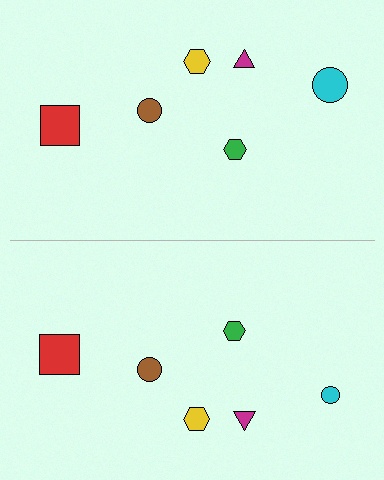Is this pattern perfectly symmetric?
No, the pattern is not perfectly symmetric. The cyan circle on the bottom side has a different size than its mirror counterpart.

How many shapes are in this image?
There are 12 shapes in this image.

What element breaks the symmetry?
The cyan circle on the bottom side has a different size than its mirror counterpart.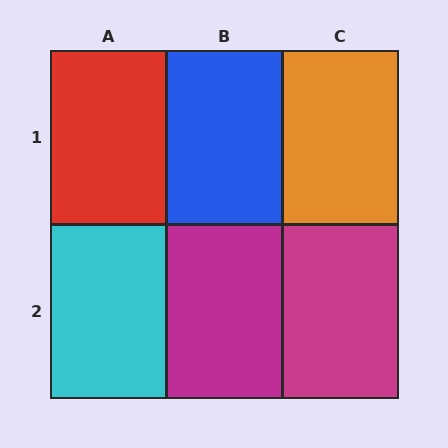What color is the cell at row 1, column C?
Orange.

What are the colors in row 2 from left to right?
Cyan, magenta, magenta.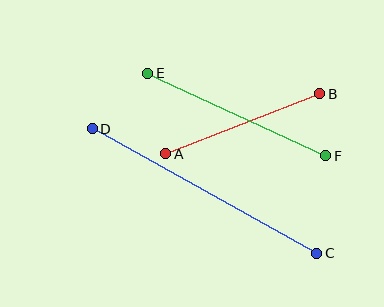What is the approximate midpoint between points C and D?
The midpoint is at approximately (204, 191) pixels.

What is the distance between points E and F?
The distance is approximately 196 pixels.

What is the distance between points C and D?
The distance is approximately 257 pixels.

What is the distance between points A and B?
The distance is approximately 165 pixels.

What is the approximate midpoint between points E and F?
The midpoint is at approximately (237, 114) pixels.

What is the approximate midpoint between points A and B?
The midpoint is at approximately (243, 124) pixels.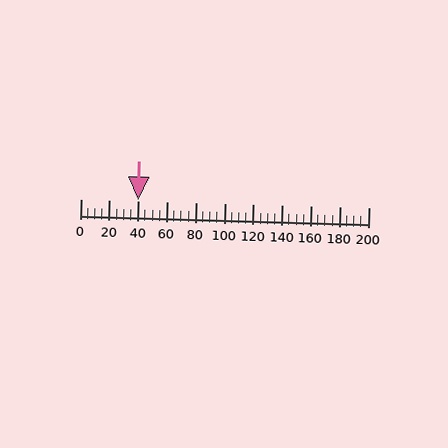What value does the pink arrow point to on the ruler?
The pink arrow points to approximately 40.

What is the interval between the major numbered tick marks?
The major tick marks are spaced 20 units apart.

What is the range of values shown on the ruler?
The ruler shows values from 0 to 200.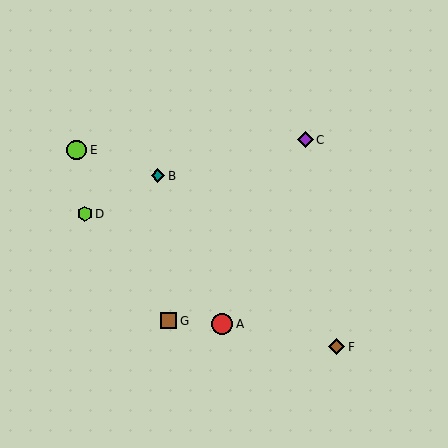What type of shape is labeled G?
Shape G is a brown square.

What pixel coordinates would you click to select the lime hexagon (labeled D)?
Click at (85, 214) to select the lime hexagon D.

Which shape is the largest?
The red circle (labeled A) is the largest.